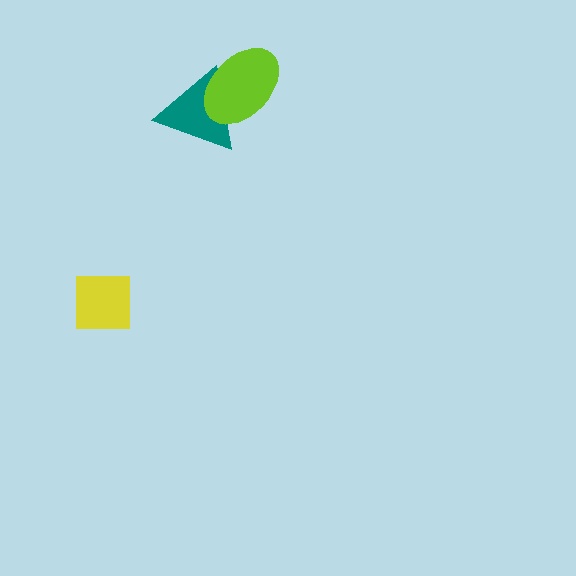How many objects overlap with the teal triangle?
1 object overlaps with the teal triangle.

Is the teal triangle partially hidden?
Yes, it is partially covered by another shape.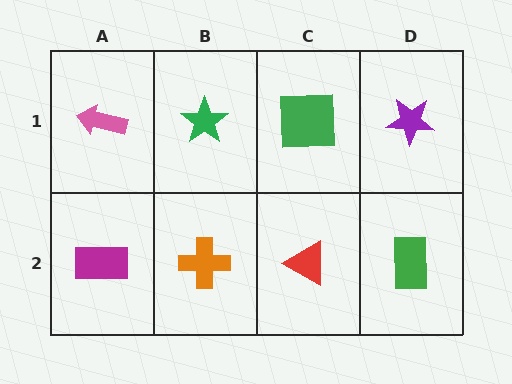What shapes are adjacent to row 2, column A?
A pink arrow (row 1, column A), an orange cross (row 2, column B).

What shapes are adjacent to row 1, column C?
A red triangle (row 2, column C), a green star (row 1, column B), a purple star (row 1, column D).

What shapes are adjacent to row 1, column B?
An orange cross (row 2, column B), a pink arrow (row 1, column A), a green square (row 1, column C).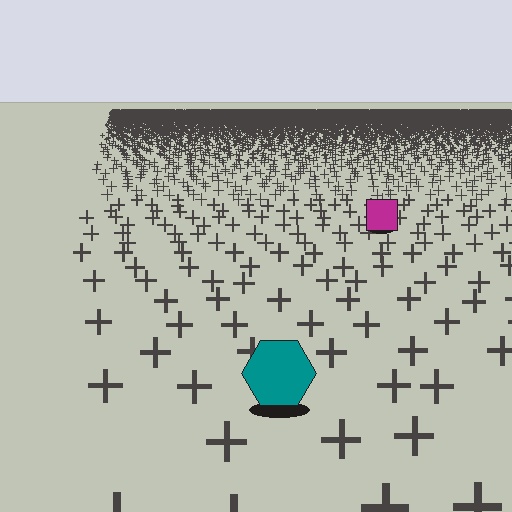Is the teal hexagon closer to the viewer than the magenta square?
Yes. The teal hexagon is closer — you can tell from the texture gradient: the ground texture is coarser near it.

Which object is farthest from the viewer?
The magenta square is farthest from the viewer. It appears smaller and the ground texture around it is denser.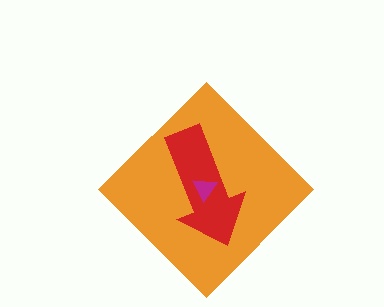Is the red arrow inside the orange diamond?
Yes.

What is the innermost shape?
The magenta triangle.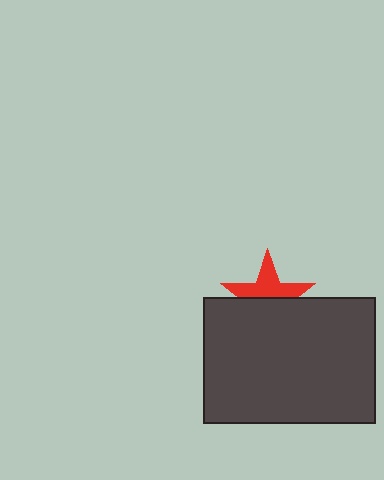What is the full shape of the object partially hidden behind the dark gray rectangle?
The partially hidden object is a red star.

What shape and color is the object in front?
The object in front is a dark gray rectangle.